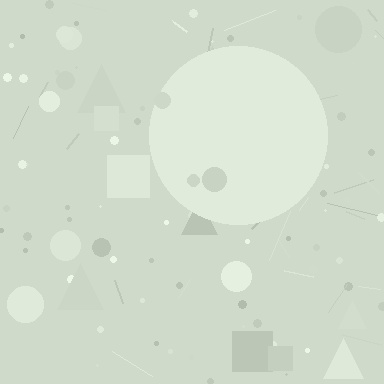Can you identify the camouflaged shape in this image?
The camouflaged shape is a circle.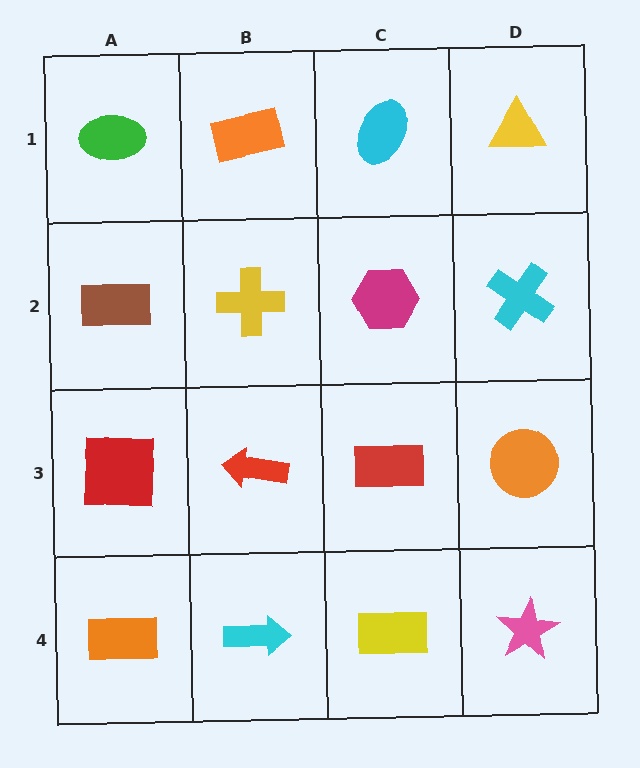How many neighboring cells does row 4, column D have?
2.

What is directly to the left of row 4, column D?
A yellow rectangle.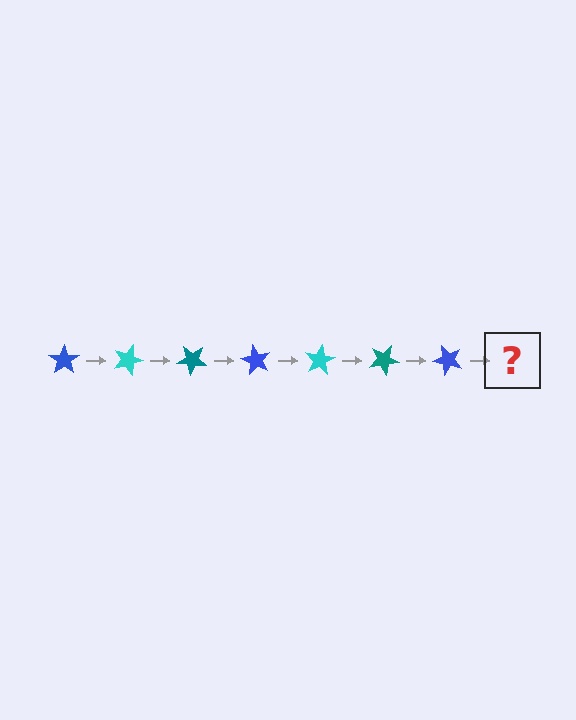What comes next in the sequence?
The next element should be a cyan star, rotated 140 degrees from the start.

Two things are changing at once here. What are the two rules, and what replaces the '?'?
The two rules are that it rotates 20 degrees each step and the color cycles through blue, cyan, and teal. The '?' should be a cyan star, rotated 140 degrees from the start.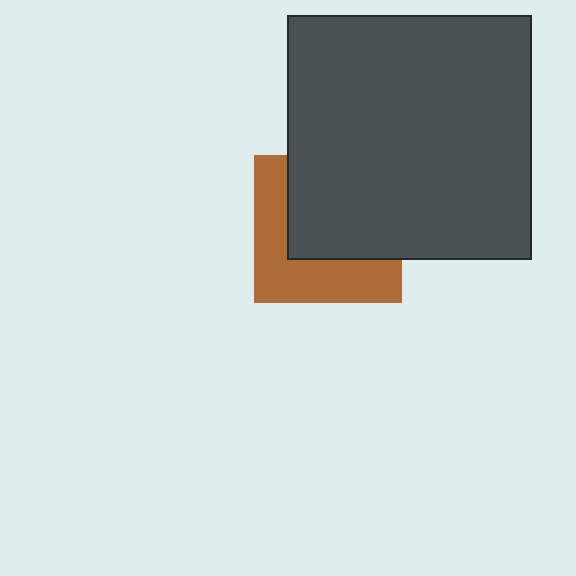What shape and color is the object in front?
The object in front is a dark gray square.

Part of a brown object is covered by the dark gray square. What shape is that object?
It is a square.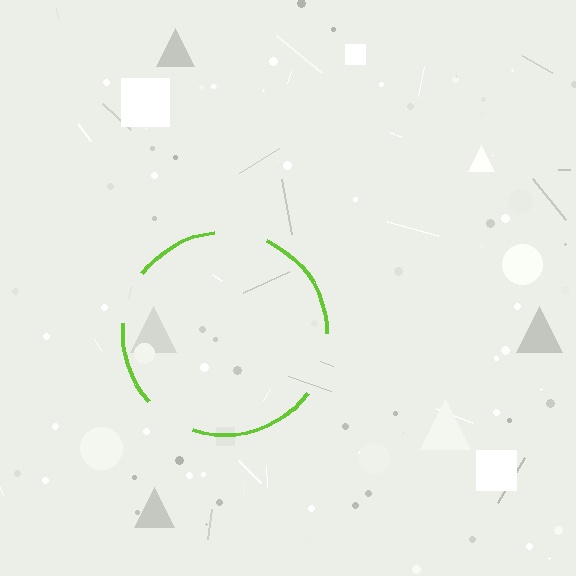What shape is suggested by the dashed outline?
The dashed outline suggests a circle.